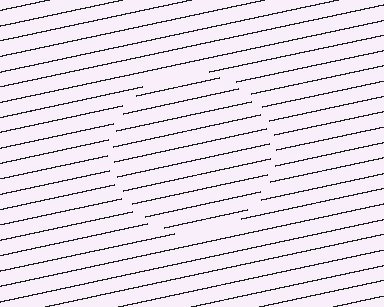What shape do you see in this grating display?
An illusory circle. The interior of the shape contains the same grating, shifted by half a period — the contour is defined by the phase discontinuity where line-ends from the inner and outer gratings abut.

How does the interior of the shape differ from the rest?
The interior of the shape contains the same grating, shifted by half a period — the contour is defined by the phase discontinuity where line-ends from the inner and outer gratings abut.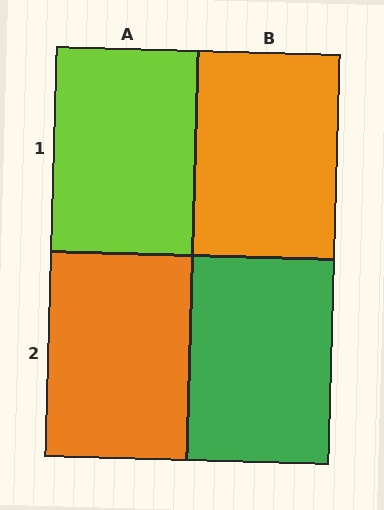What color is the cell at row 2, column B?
Green.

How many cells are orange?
2 cells are orange.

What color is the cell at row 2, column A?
Orange.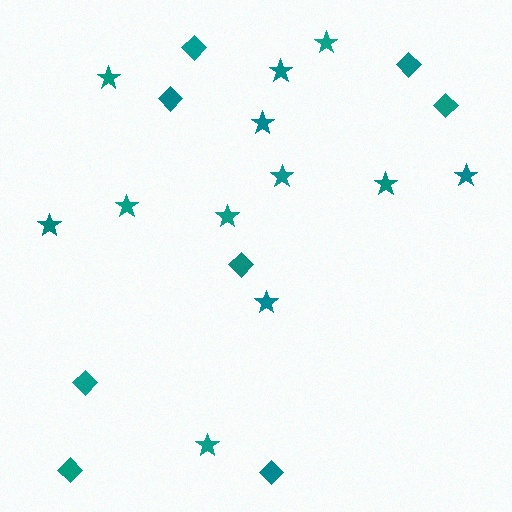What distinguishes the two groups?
There are 2 groups: one group of diamonds (8) and one group of stars (12).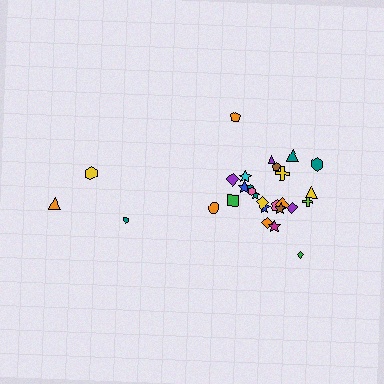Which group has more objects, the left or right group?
The right group.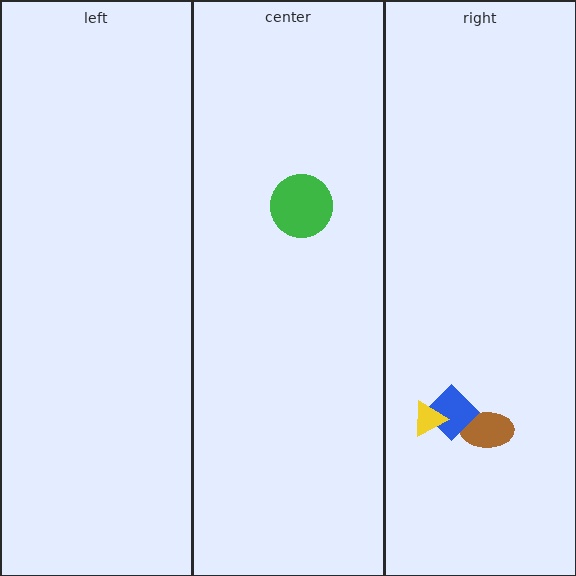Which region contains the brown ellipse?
The right region.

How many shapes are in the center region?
1.